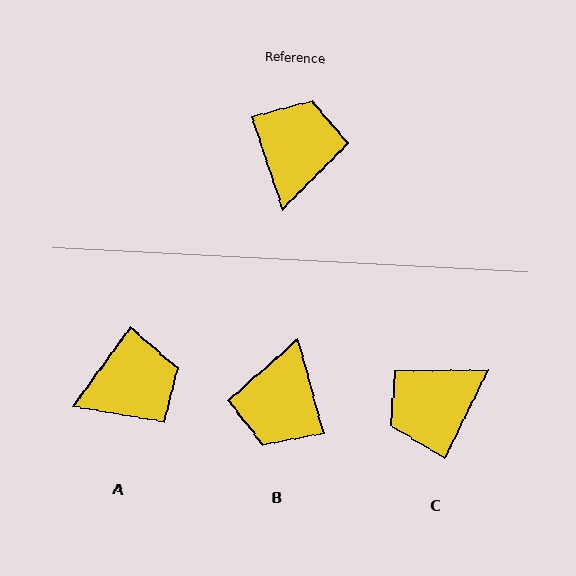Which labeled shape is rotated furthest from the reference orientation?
B, about 177 degrees away.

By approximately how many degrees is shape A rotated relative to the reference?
Approximately 55 degrees clockwise.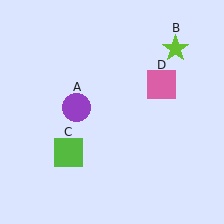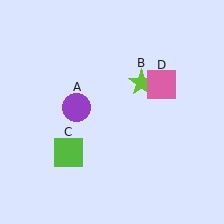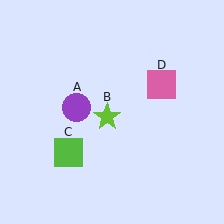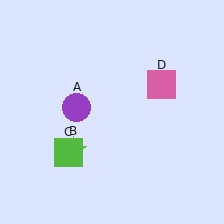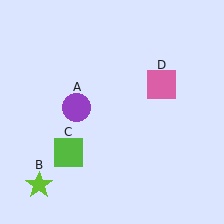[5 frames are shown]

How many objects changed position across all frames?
1 object changed position: lime star (object B).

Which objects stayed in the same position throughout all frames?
Purple circle (object A) and lime square (object C) and pink square (object D) remained stationary.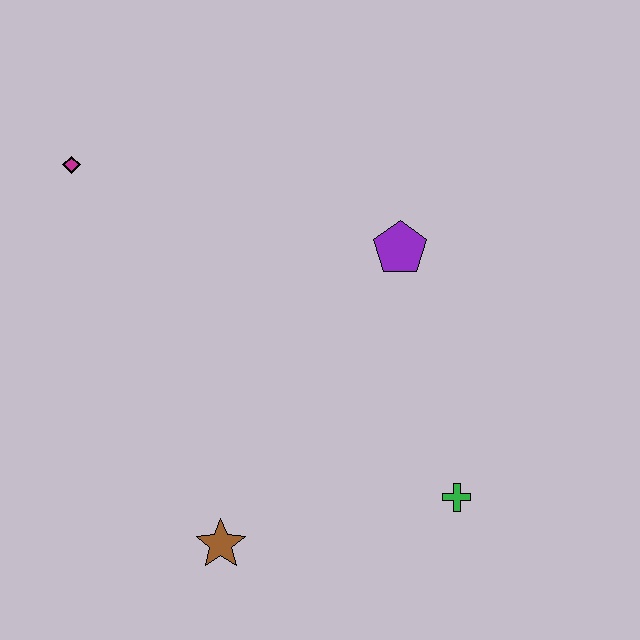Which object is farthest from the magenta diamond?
The green cross is farthest from the magenta diamond.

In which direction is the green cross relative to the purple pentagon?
The green cross is below the purple pentagon.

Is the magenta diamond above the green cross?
Yes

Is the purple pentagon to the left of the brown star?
No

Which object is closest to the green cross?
The brown star is closest to the green cross.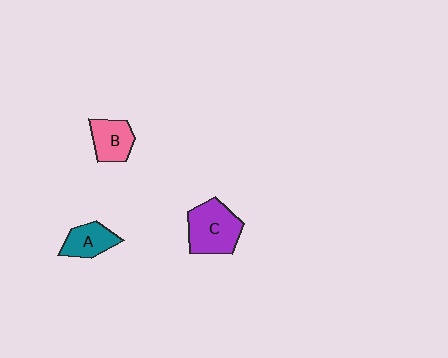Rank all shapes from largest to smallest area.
From largest to smallest: C (purple), B (pink), A (teal).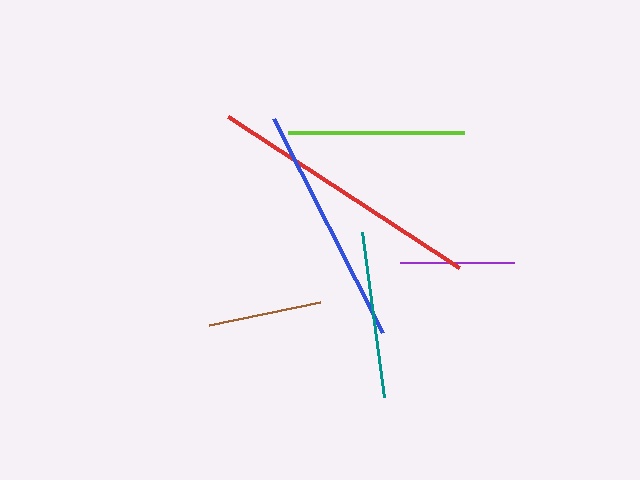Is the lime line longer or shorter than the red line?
The red line is longer than the lime line.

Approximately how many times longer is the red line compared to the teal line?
The red line is approximately 1.7 times the length of the teal line.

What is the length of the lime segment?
The lime segment is approximately 176 pixels long.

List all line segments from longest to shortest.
From longest to shortest: red, blue, lime, teal, purple, brown.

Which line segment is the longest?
The red line is the longest at approximately 276 pixels.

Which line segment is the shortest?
The brown line is the shortest at approximately 114 pixels.